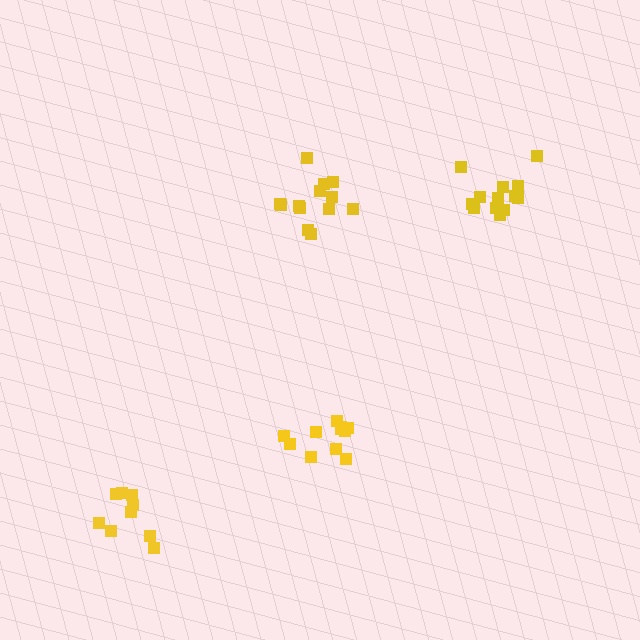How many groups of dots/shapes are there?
There are 4 groups.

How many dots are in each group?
Group 1: 11 dots, Group 2: 9 dots, Group 3: 13 dots, Group 4: 13 dots (46 total).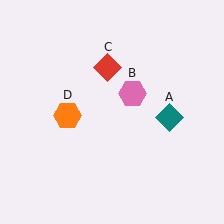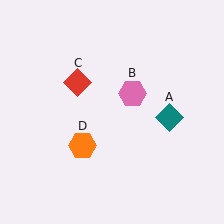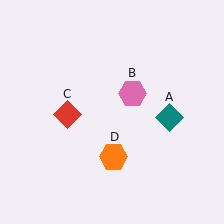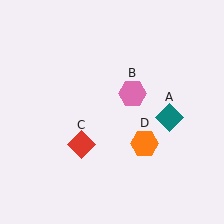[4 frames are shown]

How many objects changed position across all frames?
2 objects changed position: red diamond (object C), orange hexagon (object D).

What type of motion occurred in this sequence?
The red diamond (object C), orange hexagon (object D) rotated counterclockwise around the center of the scene.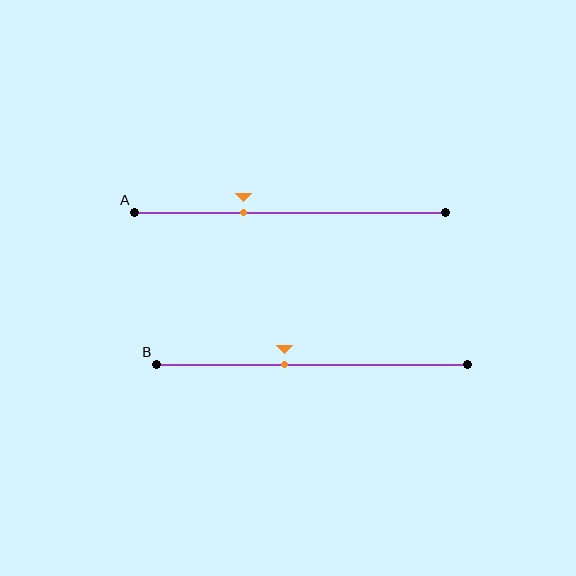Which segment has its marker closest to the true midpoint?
Segment B has its marker closest to the true midpoint.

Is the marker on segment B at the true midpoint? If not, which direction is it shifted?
No, the marker on segment B is shifted to the left by about 9% of the segment length.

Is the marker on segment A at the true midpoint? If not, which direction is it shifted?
No, the marker on segment A is shifted to the left by about 15% of the segment length.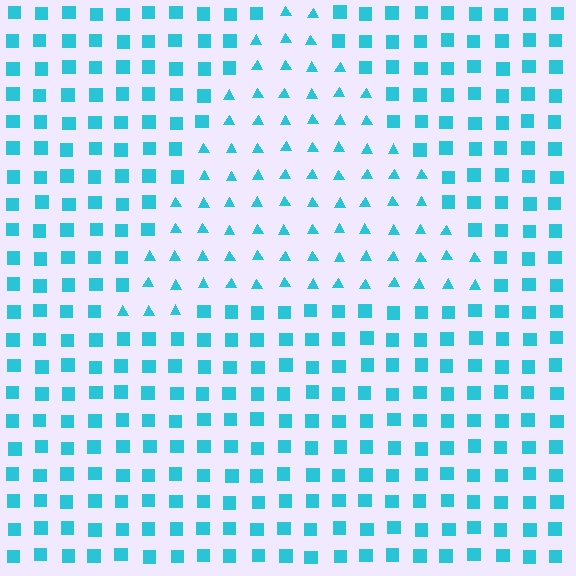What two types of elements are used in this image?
The image uses triangles inside the triangle region and squares outside it.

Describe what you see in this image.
The image is filled with small cyan elements arranged in a uniform grid. A triangle-shaped region contains triangles, while the surrounding area contains squares. The boundary is defined purely by the change in element shape.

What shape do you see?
I see a triangle.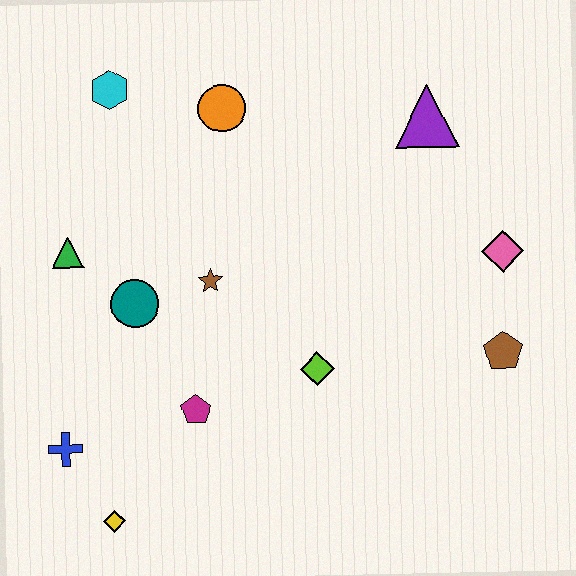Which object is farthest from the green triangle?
The brown pentagon is farthest from the green triangle.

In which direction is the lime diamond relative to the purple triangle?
The lime diamond is below the purple triangle.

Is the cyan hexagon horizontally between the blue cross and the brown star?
Yes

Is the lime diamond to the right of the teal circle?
Yes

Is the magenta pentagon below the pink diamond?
Yes